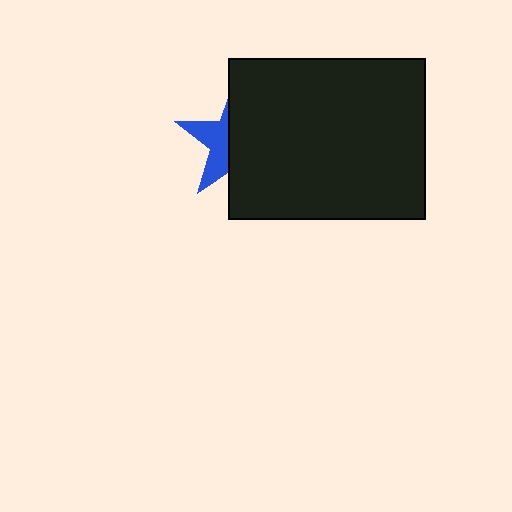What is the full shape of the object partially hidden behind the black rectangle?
The partially hidden object is a blue star.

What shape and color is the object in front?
The object in front is a black rectangle.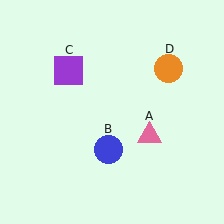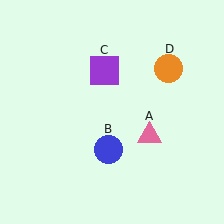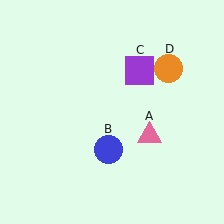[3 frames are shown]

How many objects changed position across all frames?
1 object changed position: purple square (object C).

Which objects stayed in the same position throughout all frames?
Pink triangle (object A) and blue circle (object B) and orange circle (object D) remained stationary.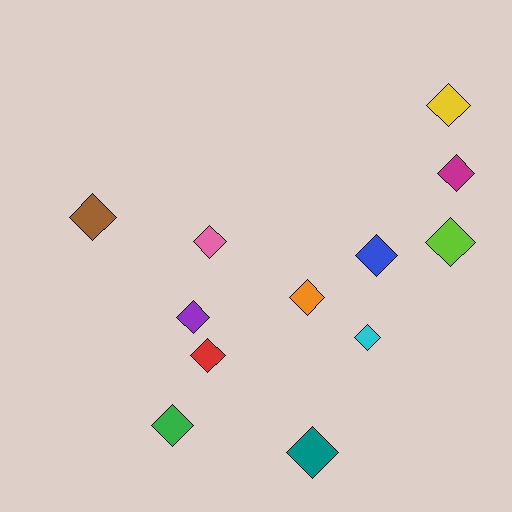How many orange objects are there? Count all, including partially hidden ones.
There is 1 orange object.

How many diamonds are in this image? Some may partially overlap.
There are 12 diamonds.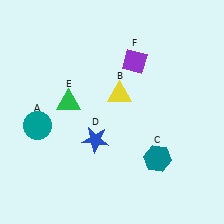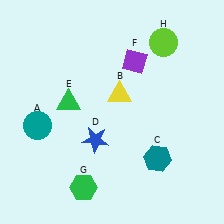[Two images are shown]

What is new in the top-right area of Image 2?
A lime circle (H) was added in the top-right area of Image 2.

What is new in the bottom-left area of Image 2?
A green hexagon (G) was added in the bottom-left area of Image 2.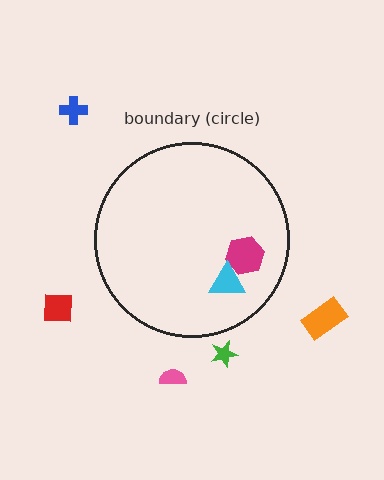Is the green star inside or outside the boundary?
Outside.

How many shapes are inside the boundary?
2 inside, 5 outside.